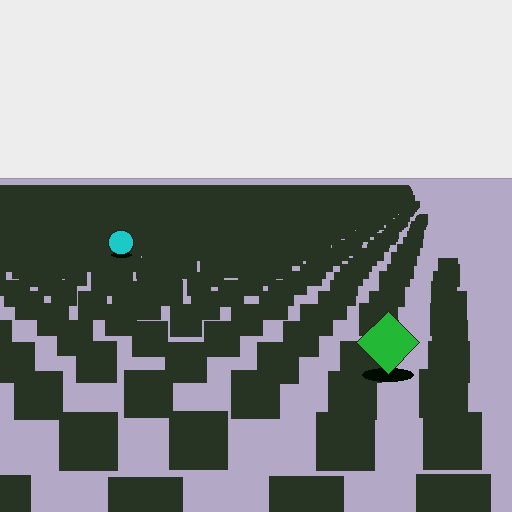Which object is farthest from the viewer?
The cyan circle is farthest from the viewer. It appears smaller and the ground texture around it is denser.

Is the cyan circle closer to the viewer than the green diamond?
No. The green diamond is closer — you can tell from the texture gradient: the ground texture is coarser near it.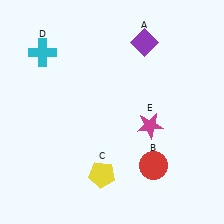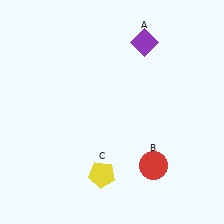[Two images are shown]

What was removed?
The magenta star (E), the cyan cross (D) were removed in Image 2.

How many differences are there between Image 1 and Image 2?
There are 2 differences between the two images.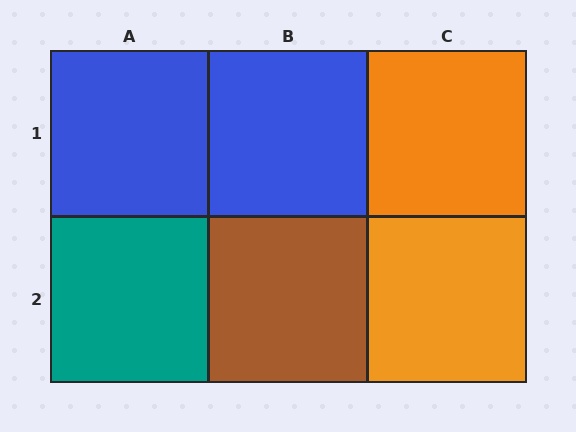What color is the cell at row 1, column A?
Blue.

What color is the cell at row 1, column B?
Blue.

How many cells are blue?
2 cells are blue.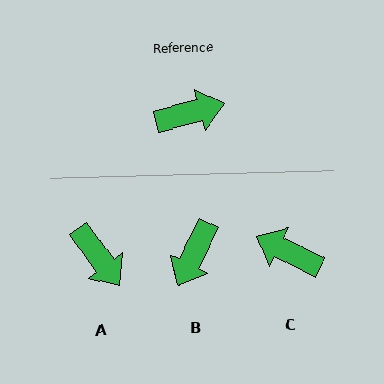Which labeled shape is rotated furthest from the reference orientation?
C, about 139 degrees away.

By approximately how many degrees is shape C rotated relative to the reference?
Approximately 139 degrees counter-clockwise.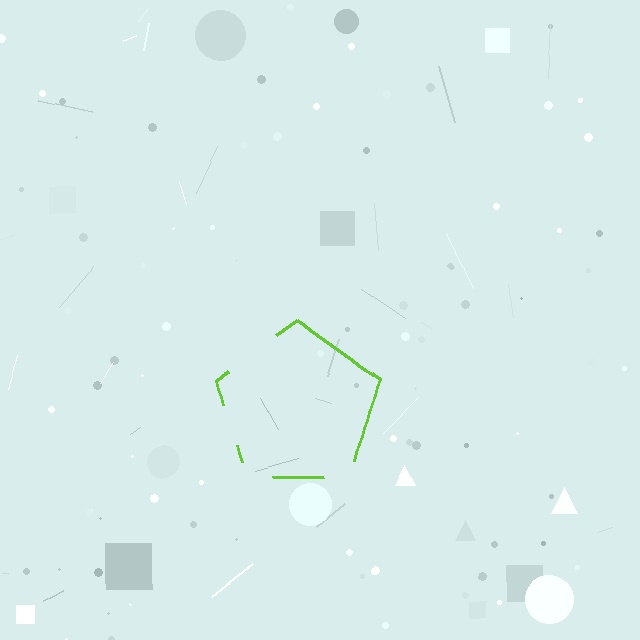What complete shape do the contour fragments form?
The contour fragments form a pentagon.